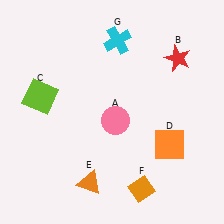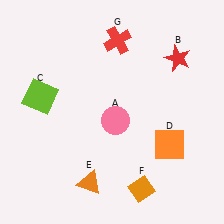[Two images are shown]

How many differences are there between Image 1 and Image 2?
There is 1 difference between the two images.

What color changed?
The cross (G) changed from cyan in Image 1 to red in Image 2.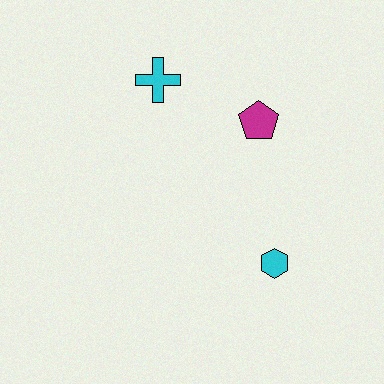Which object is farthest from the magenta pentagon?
The cyan hexagon is farthest from the magenta pentagon.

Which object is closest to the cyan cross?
The magenta pentagon is closest to the cyan cross.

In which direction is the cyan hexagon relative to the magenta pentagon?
The cyan hexagon is below the magenta pentagon.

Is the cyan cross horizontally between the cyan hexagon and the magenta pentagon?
No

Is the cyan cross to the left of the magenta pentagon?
Yes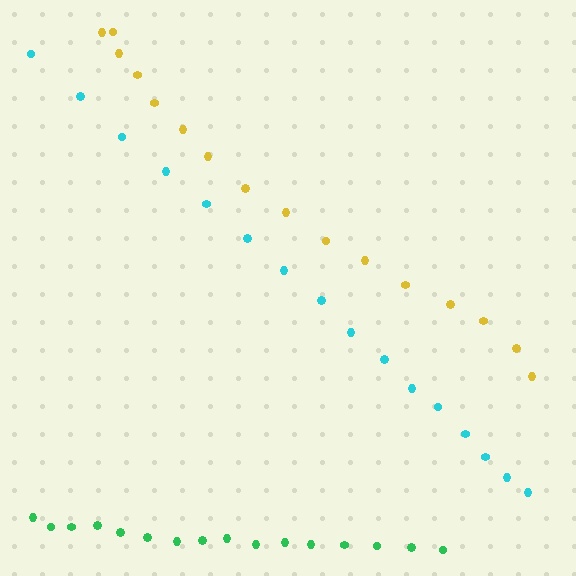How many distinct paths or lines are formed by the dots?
There are 3 distinct paths.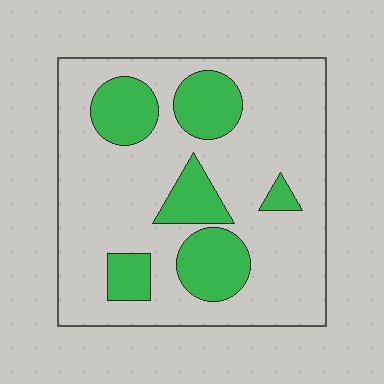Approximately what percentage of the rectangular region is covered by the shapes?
Approximately 25%.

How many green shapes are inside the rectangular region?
6.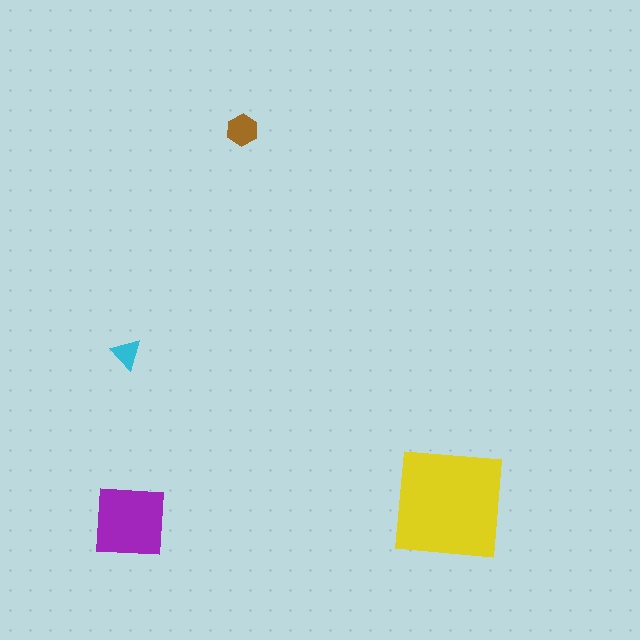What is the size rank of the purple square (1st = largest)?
2nd.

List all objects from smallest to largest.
The cyan triangle, the brown hexagon, the purple square, the yellow square.